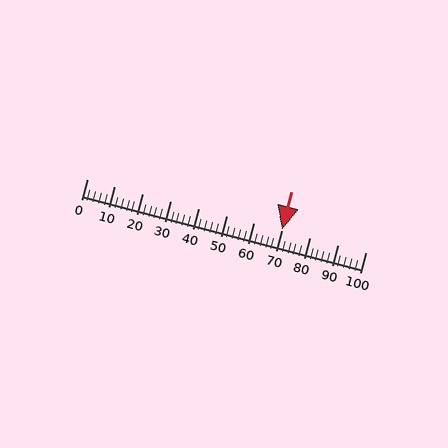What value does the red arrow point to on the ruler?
The red arrow points to approximately 70.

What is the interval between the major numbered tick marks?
The major tick marks are spaced 10 units apart.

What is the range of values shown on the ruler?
The ruler shows values from 0 to 100.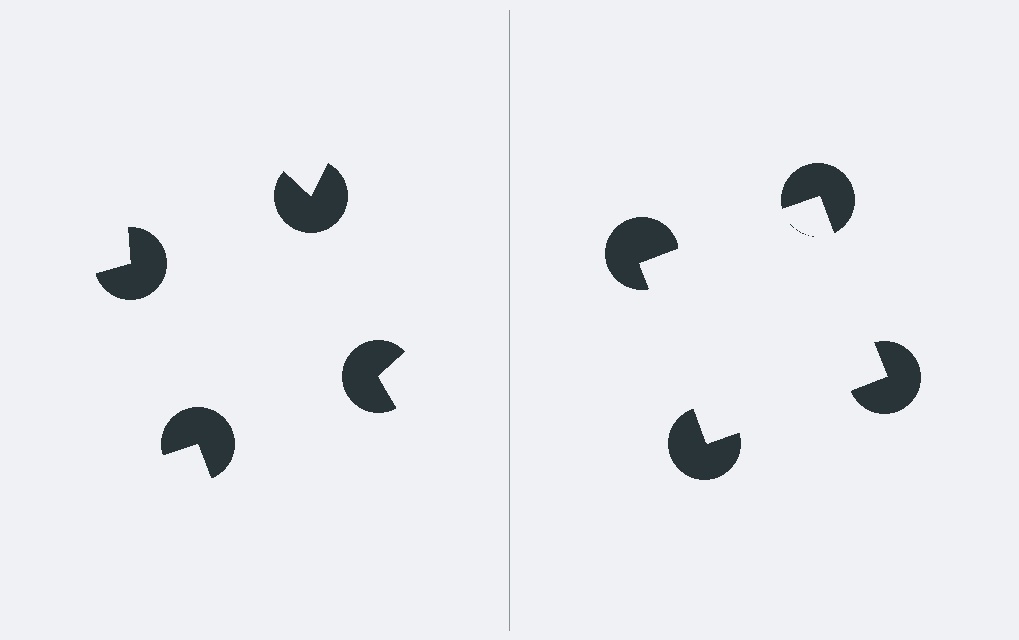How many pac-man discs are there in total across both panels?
8 — 4 on each side.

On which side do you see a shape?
An illusory square appears on the right side. On the left side the wedge cuts are rotated, so no coherent shape forms.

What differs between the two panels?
The pac-man discs are positioned identically on both sides; only the wedge orientations differ. On the right they align to a square; on the left they are misaligned.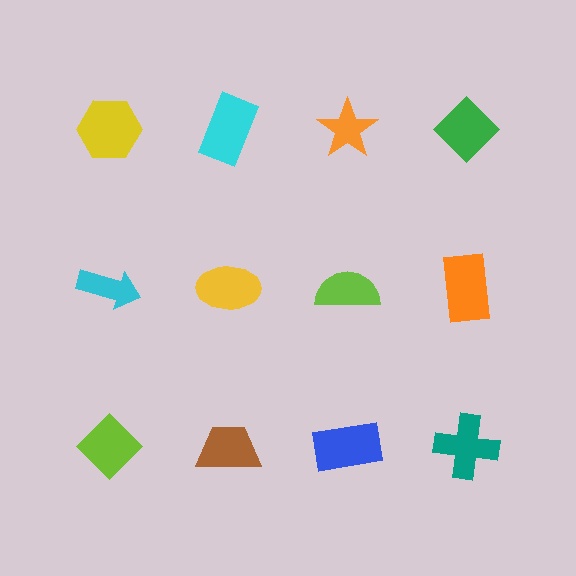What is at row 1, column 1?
A yellow hexagon.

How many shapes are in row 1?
4 shapes.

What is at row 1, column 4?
A green diamond.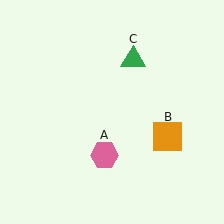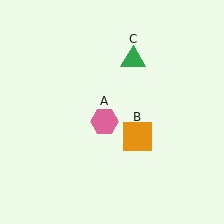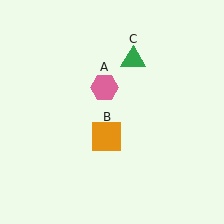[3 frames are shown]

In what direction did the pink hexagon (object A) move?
The pink hexagon (object A) moved up.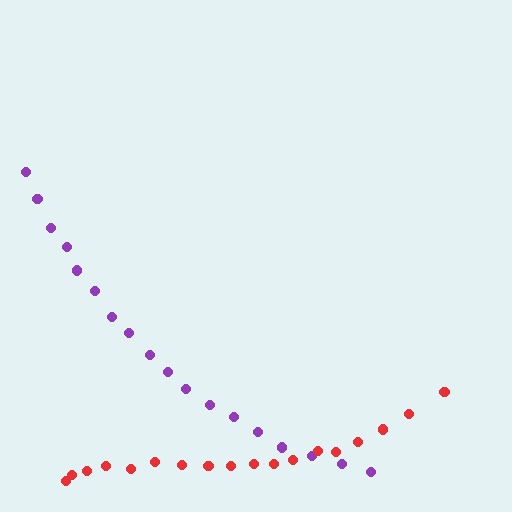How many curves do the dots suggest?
There are 2 distinct paths.